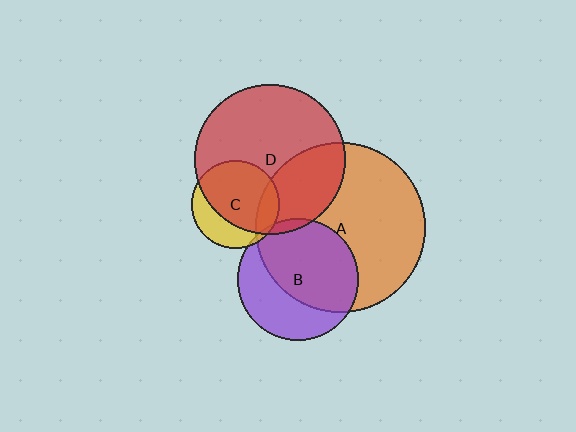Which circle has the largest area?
Circle A (orange).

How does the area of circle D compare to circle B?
Approximately 1.5 times.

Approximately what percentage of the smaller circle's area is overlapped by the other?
Approximately 70%.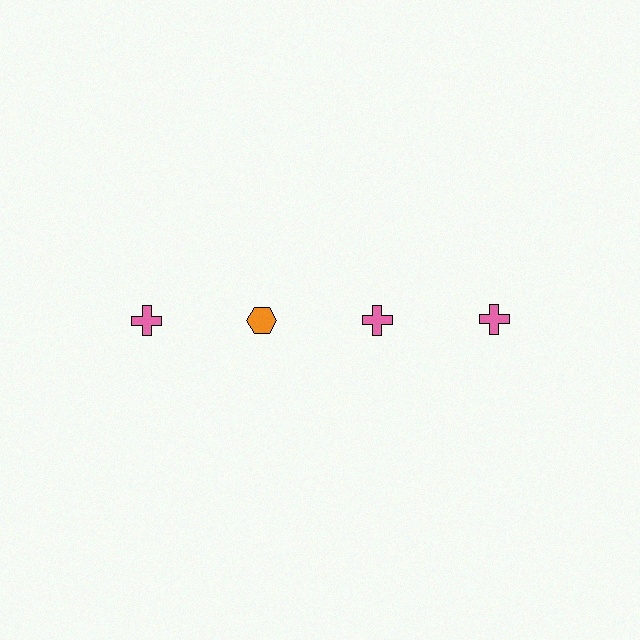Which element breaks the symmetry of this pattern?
The orange hexagon in the top row, second from left column breaks the symmetry. All other shapes are pink crosses.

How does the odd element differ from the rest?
It differs in both color (orange instead of pink) and shape (hexagon instead of cross).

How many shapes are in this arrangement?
There are 4 shapes arranged in a grid pattern.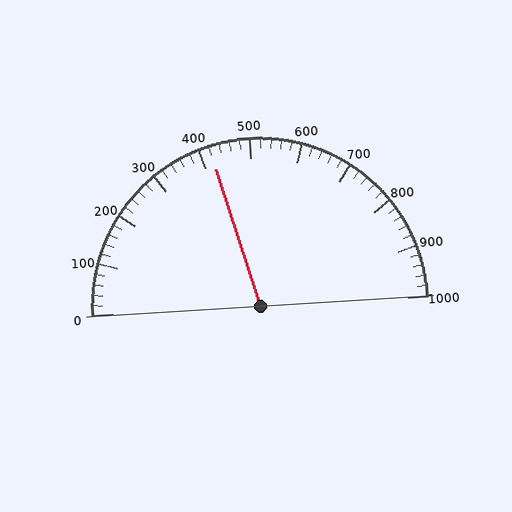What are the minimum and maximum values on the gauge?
The gauge ranges from 0 to 1000.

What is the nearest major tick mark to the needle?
The nearest major tick mark is 400.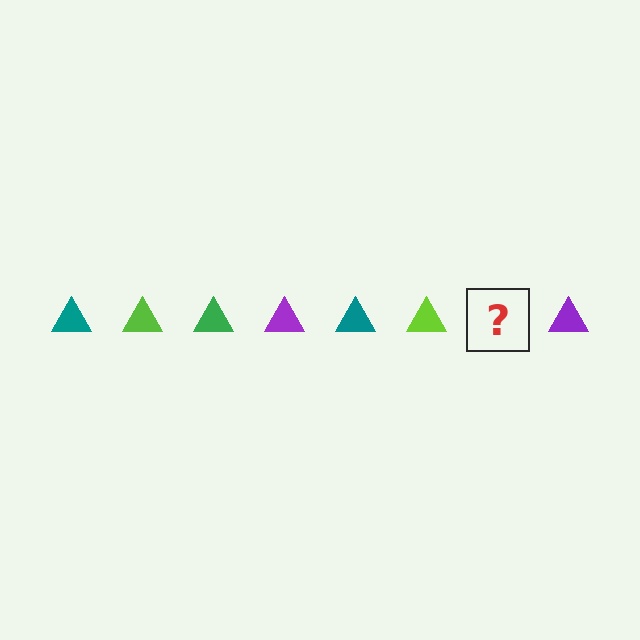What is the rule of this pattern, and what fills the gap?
The rule is that the pattern cycles through teal, lime, green, purple triangles. The gap should be filled with a green triangle.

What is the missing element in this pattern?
The missing element is a green triangle.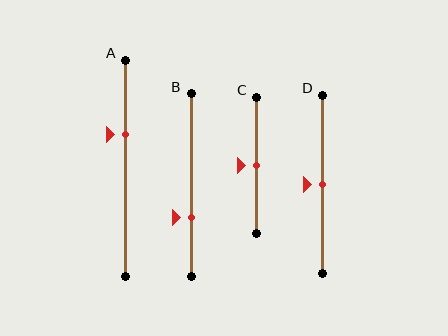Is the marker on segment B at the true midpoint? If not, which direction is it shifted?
No, the marker on segment B is shifted downward by about 18% of the segment length.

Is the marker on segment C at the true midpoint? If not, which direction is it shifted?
Yes, the marker on segment C is at the true midpoint.